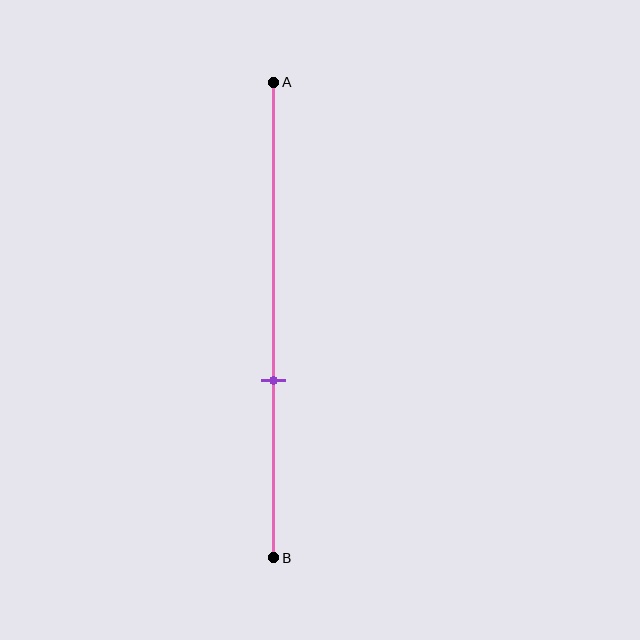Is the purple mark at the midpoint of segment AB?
No, the mark is at about 65% from A, not at the 50% midpoint.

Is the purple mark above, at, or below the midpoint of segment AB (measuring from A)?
The purple mark is below the midpoint of segment AB.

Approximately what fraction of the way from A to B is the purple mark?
The purple mark is approximately 65% of the way from A to B.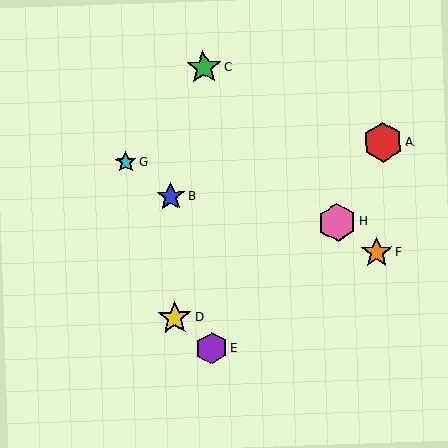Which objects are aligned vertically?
Objects B, D are aligned vertically.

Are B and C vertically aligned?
No, B is at x≈171 and C is at x≈204.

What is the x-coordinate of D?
Object D is at x≈175.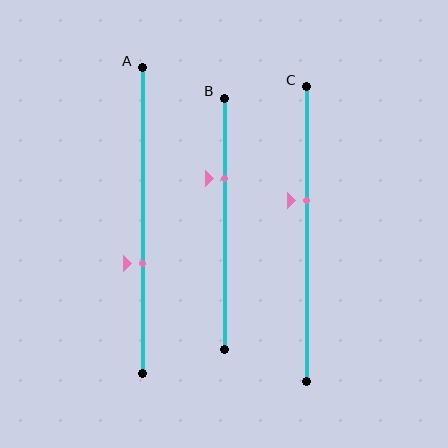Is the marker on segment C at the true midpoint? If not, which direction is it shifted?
No, the marker on segment C is shifted upward by about 11% of the segment length.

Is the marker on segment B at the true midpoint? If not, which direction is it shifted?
No, the marker on segment B is shifted upward by about 18% of the segment length.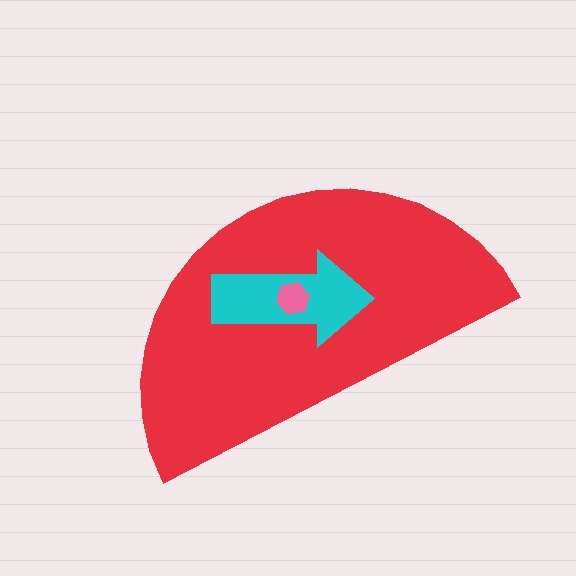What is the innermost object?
The pink hexagon.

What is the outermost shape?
The red semicircle.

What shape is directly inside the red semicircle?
The cyan arrow.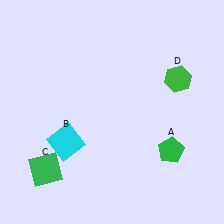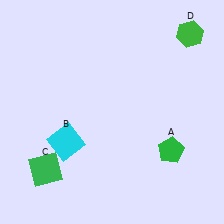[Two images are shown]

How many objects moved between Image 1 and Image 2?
1 object moved between the two images.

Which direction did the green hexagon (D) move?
The green hexagon (D) moved up.